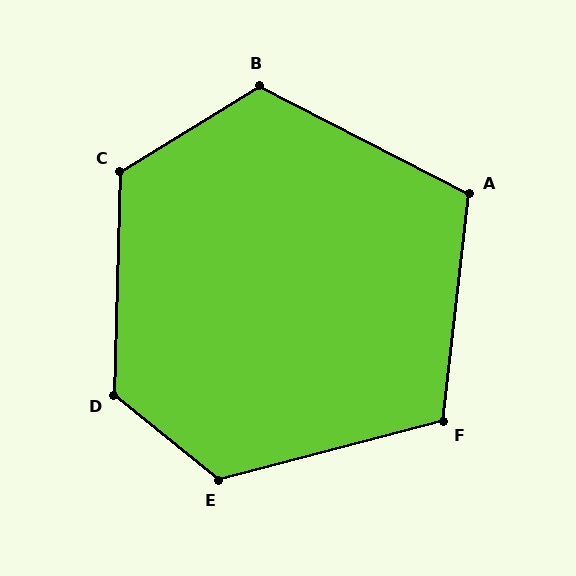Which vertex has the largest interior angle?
D, at approximately 128 degrees.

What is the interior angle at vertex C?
Approximately 123 degrees (obtuse).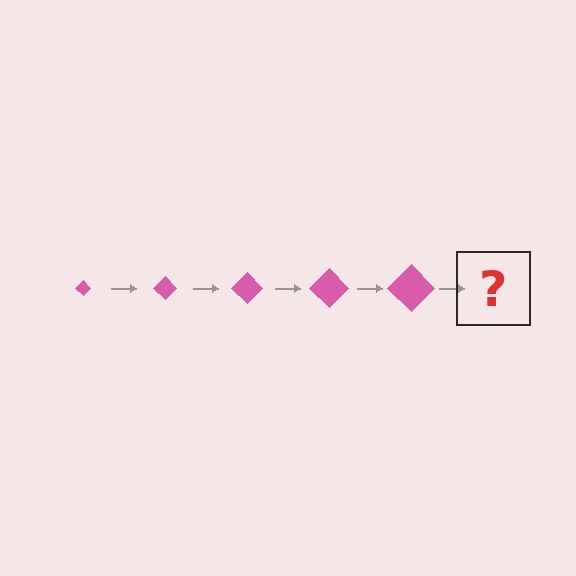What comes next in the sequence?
The next element should be a pink diamond, larger than the previous one.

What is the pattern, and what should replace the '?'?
The pattern is that the diamond gets progressively larger each step. The '?' should be a pink diamond, larger than the previous one.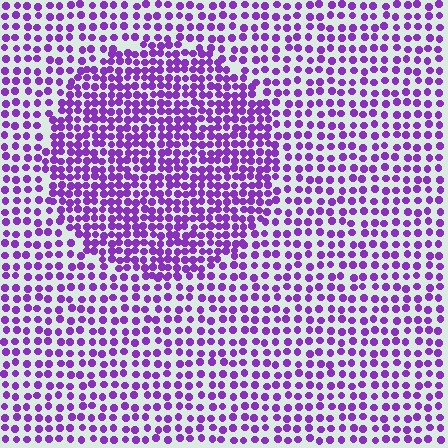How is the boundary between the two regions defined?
The boundary is defined by a change in element density (approximately 1.7x ratio). All elements are the same color, size, and shape.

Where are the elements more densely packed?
The elements are more densely packed inside the circle boundary.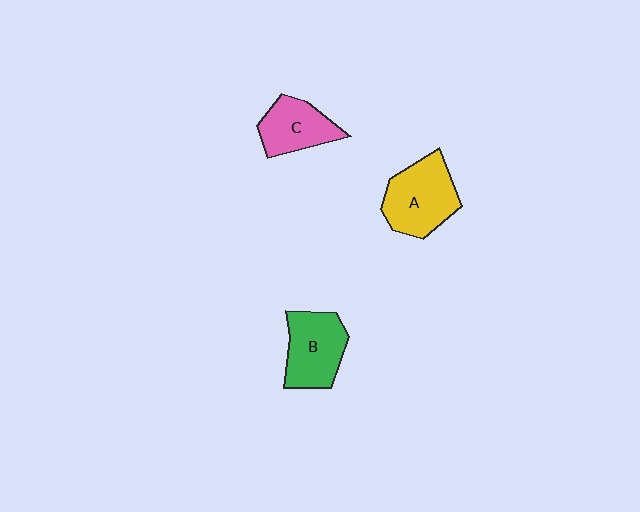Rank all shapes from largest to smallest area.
From largest to smallest: A (yellow), B (green), C (pink).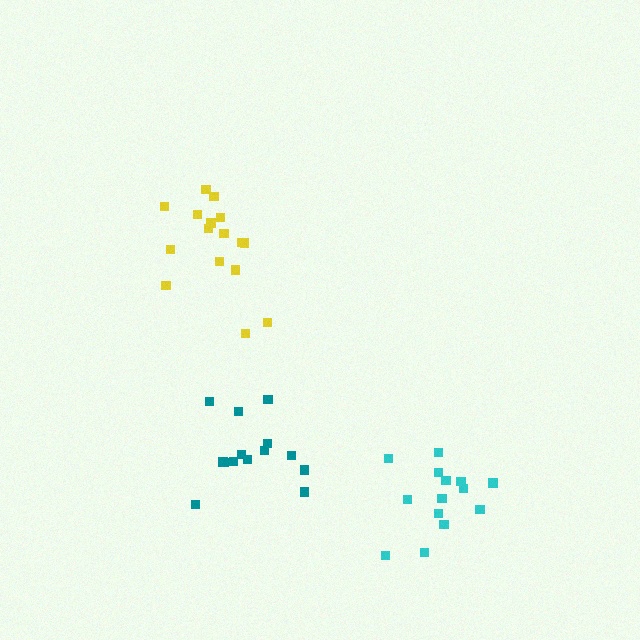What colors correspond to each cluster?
The clusters are colored: yellow, teal, cyan.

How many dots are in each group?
Group 1: 16 dots, Group 2: 14 dots, Group 3: 14 dots (44 total).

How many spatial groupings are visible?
There are 3 spatial groupings.